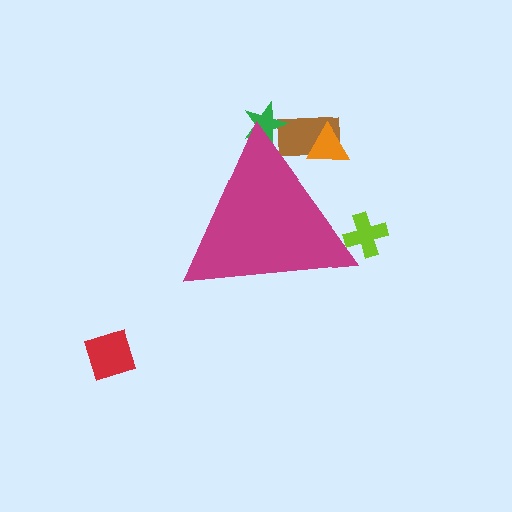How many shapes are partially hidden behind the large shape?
4 shapes are partially hidden.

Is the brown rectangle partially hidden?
Yes, the brown rectangle is partially hidden behind the magenta triangle.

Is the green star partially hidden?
Yes, the green star is partially hidden behind the magenta triangle.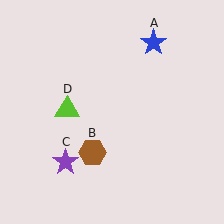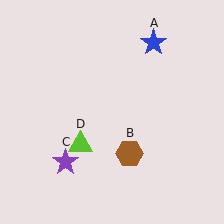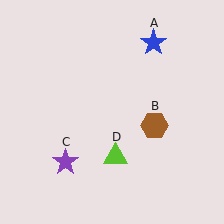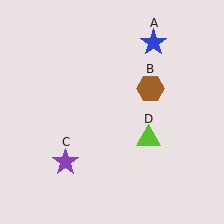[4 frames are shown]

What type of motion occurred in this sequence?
The brown hexagon (object B), lime triangle (object D) rotated counterclockwise around the center of the scene.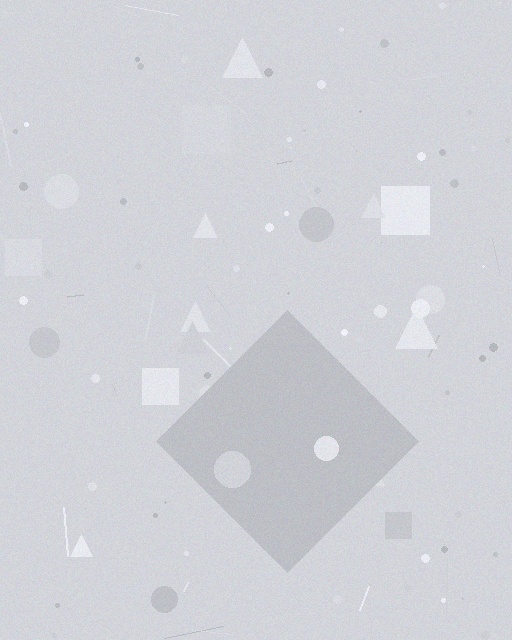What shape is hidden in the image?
A diamond is hidden in the image.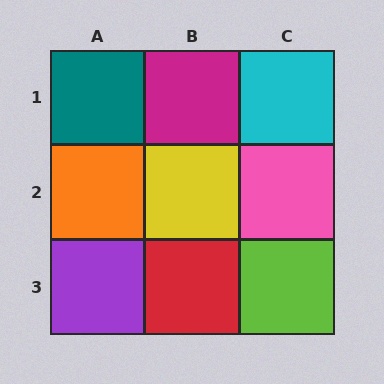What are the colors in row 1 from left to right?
Teal, magenta, cyan.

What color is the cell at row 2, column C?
Pink.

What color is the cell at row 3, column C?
Lime.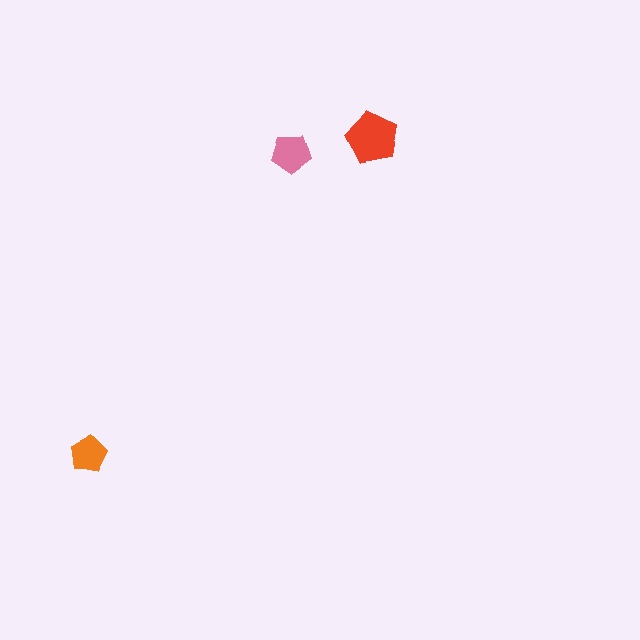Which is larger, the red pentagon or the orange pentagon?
The red one.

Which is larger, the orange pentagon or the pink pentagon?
The pink one.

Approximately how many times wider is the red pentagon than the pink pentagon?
About 1.5 times wider.